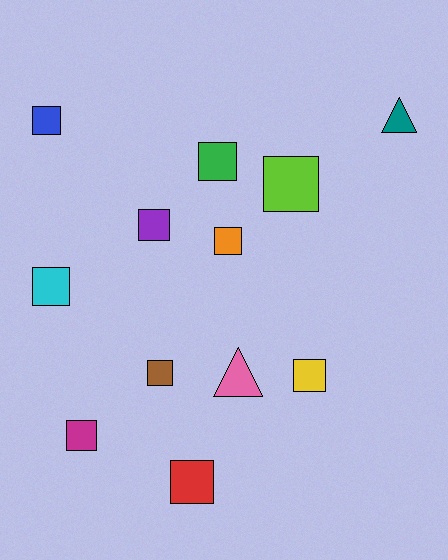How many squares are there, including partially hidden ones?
There are 10 squares.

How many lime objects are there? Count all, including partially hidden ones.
There is 1 lime object.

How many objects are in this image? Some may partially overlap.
There are 12 objects.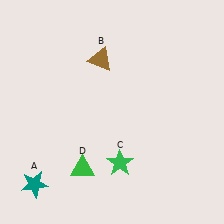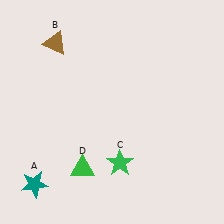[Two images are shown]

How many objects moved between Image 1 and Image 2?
1 object moved between the two images.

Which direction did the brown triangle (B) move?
The brown triangle (B) moved left.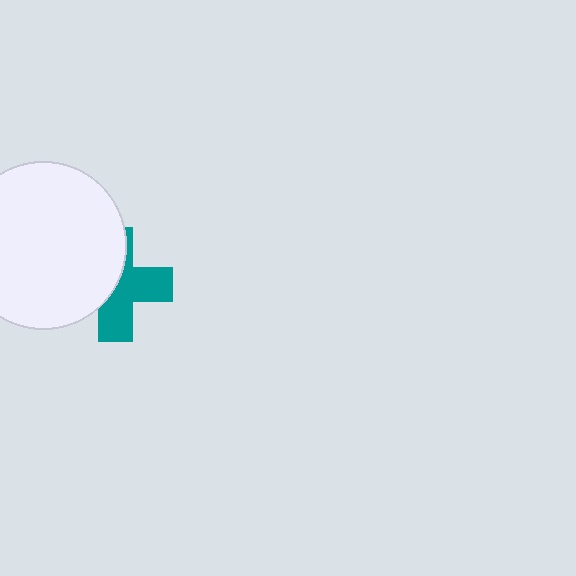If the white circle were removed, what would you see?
You would see the complete teal cross.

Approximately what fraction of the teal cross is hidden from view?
Roughly 47% of the teal cross is hidden behind the white circle.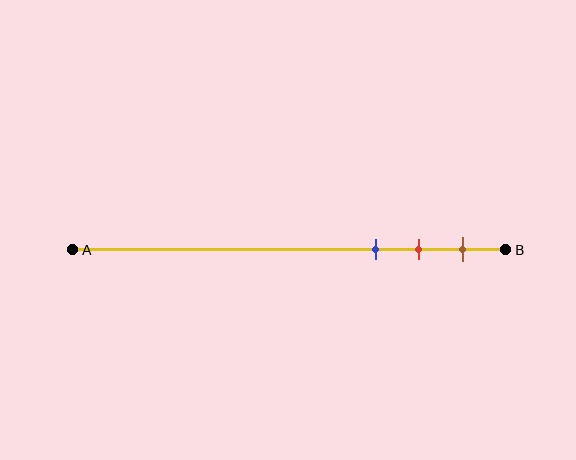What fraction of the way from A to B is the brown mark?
The brown mark is approximately 90% (0.9) of the way from A to B.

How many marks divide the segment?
There are 3 marks dividing the segment.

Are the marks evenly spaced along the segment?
Yes, the marks are approximately evenly spaced.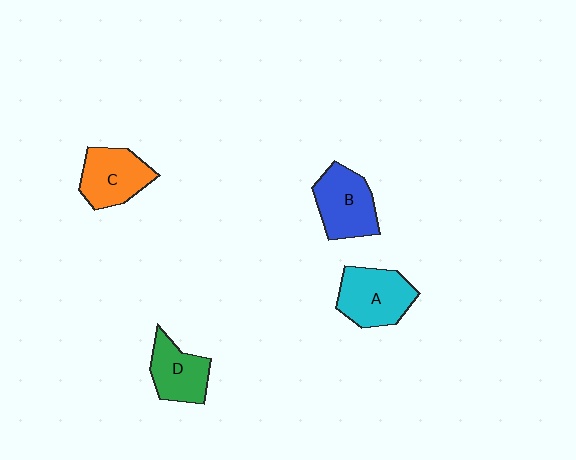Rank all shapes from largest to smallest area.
From largest to smallest: A (cyan), B (blue), C (orange), D (green).